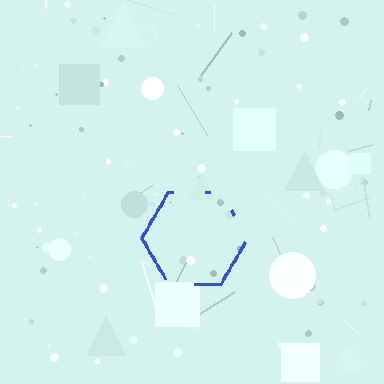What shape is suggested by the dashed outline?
The dashed outline suggests a hexagon.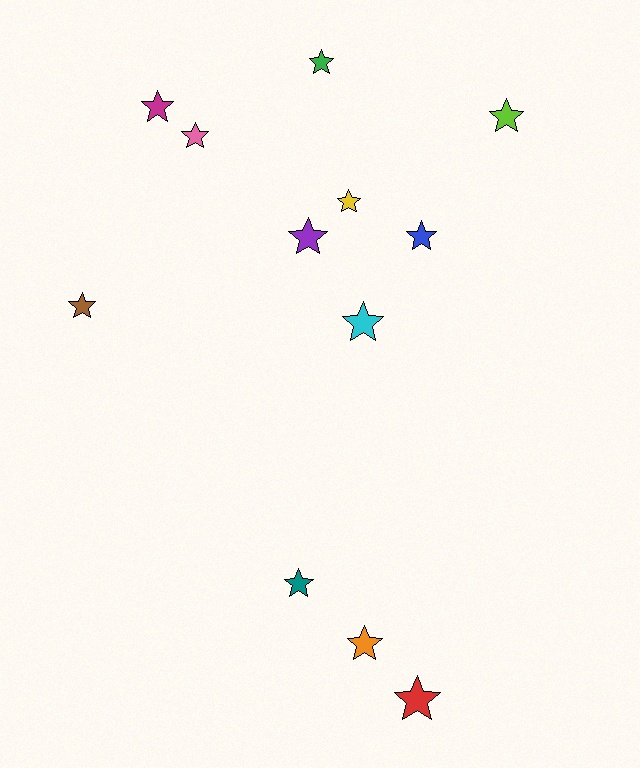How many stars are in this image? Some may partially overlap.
There are 12 stars.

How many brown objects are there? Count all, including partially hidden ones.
There is 1 brown object.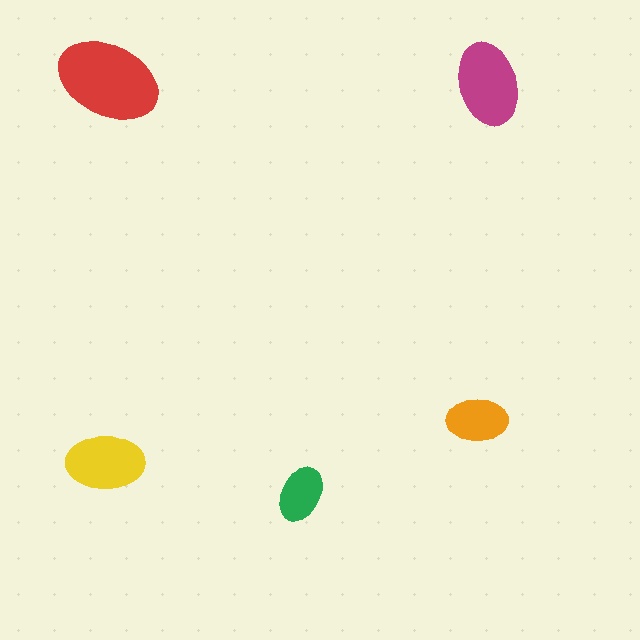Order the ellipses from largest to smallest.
the red one, the magenta one, the yellow one, the orange one, the green one.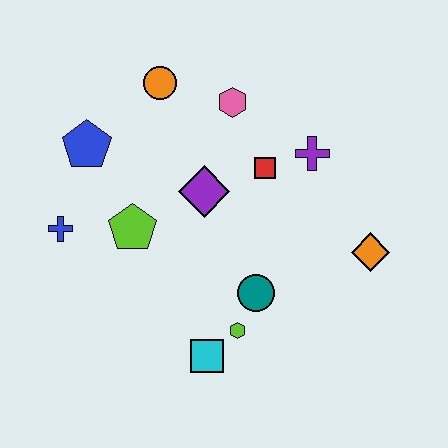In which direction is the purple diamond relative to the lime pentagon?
The purple diamond is to the right of the lime pentagon.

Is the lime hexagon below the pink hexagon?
Yes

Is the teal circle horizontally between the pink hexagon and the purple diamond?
No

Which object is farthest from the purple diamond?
The orange diamond is farthest from the purple diamond.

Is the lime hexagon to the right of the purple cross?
No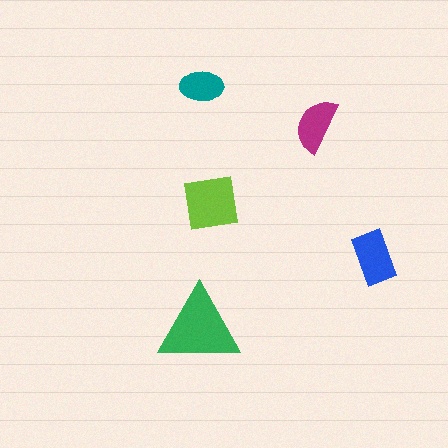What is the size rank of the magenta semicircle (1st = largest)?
4th.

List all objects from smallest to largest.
The teal ellipse, the magenta semicircle, the blue rectangle, the lime square, the green triangle.